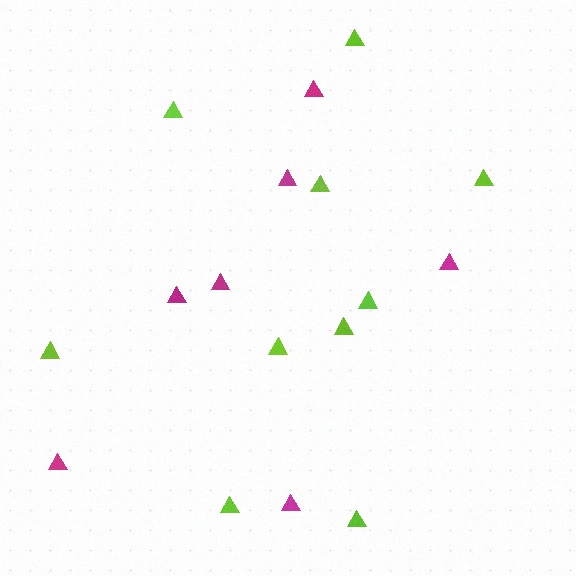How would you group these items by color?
There are 2 groups: one group of magenta triangles (7) and one group of lime triangles (10).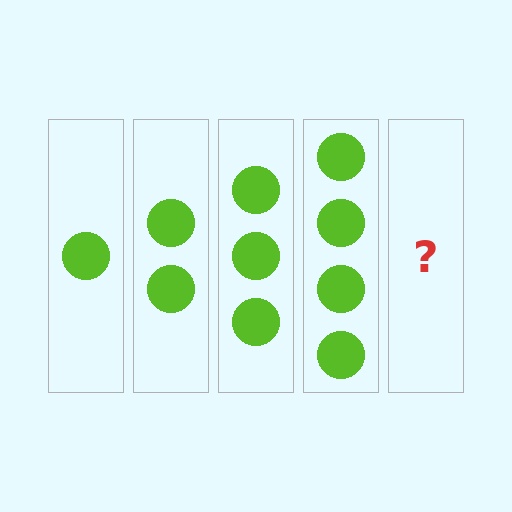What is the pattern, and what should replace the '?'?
The pattern is that each step adds one more circle. The '?' should be 5 circles.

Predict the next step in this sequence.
The next step is 5 circles.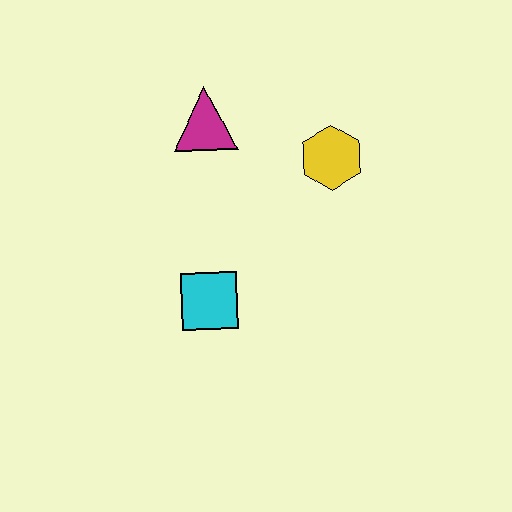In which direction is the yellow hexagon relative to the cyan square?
The yellow hexagon is above the cyan square.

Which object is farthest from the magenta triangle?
The cyan square is farthest from the magenta triangle.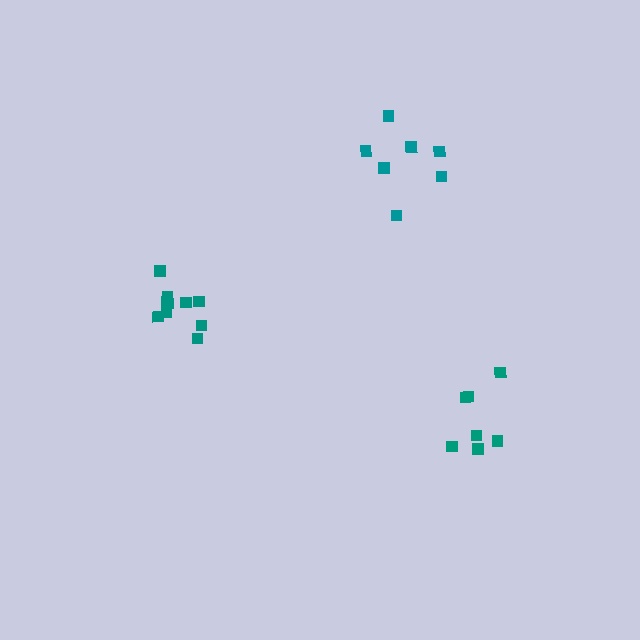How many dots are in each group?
Group 1: 10 dots, Group 2: 7 dots, Group 3: 7 dots (24 total).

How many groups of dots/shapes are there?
There are 3 groups.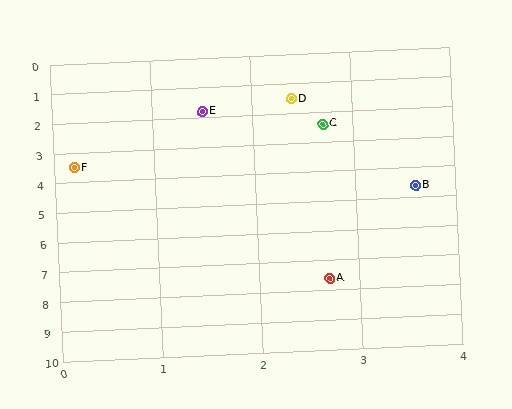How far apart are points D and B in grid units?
Points D and B are about 3.3 grid units apart.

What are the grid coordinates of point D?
Point D is at approximately (2.4, 1.5).